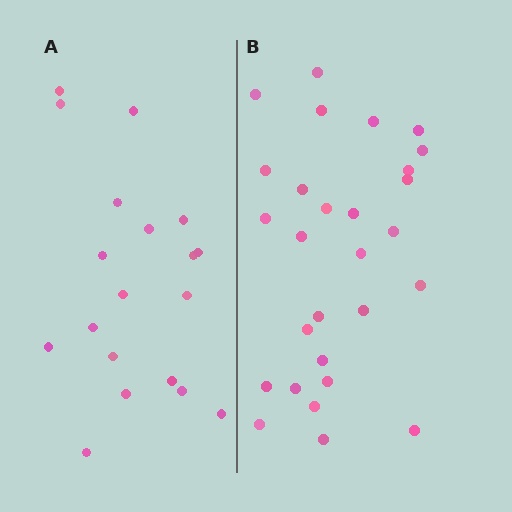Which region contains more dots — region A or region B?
Region B (the right region) has more dots.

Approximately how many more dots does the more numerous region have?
Region B has roughly 8 or so more dots than region A.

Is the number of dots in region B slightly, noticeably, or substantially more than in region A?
Region B has substantially more. The ratio is roughly 1.5 to 1.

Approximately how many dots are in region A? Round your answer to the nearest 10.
About 20 dots. (The exact count is 19, which rounds to 20.)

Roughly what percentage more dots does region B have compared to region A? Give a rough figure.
About 45% more.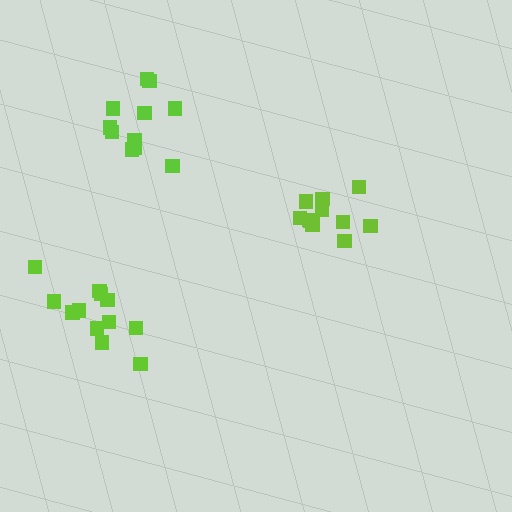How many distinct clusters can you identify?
There are 3 distinct clusters.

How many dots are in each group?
Group 1: 11 dots, Group 2: 12 dots, Group 3: 11 dots (34 total).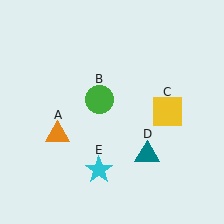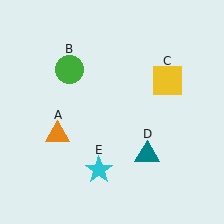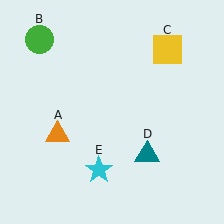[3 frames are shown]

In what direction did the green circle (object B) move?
The green circle (object B) moved up and to the left.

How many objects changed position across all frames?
2 objects changed position: green circle (object B), yellow square (object C).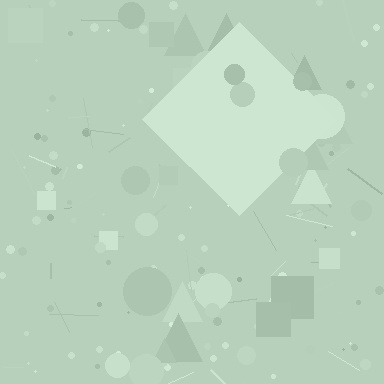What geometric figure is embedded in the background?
A diamond is embedded in the background.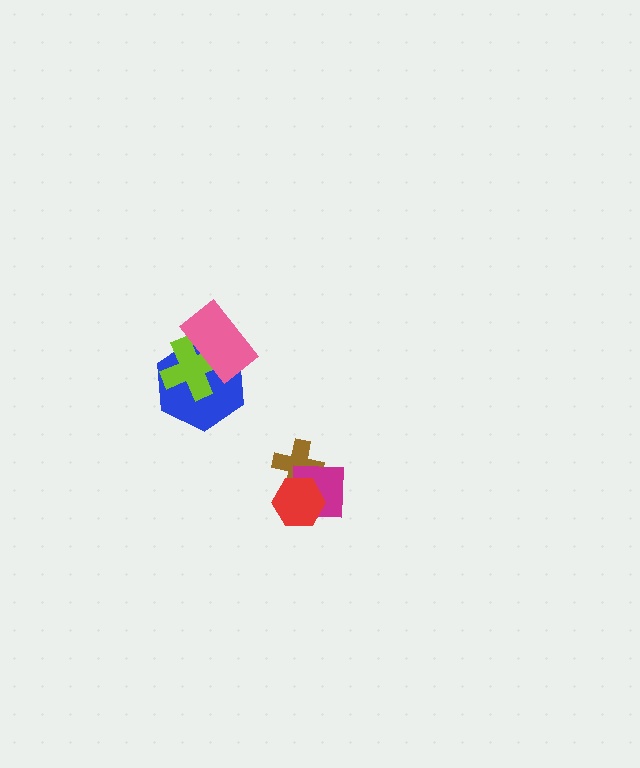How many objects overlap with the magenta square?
2 objects overlap with the magenta square.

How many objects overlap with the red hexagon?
2 objects overlap with the red hexagon.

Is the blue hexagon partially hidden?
Yes, it is partially covered by another shape.